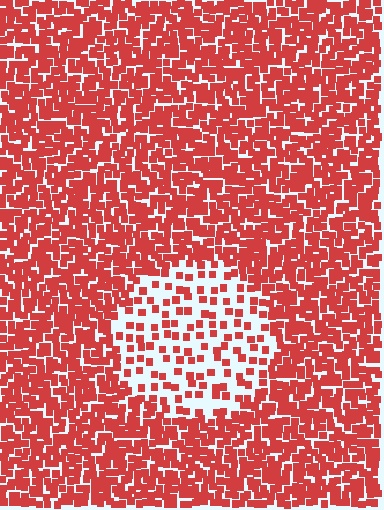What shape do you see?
I see a circle.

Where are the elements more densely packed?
The elements are more densely packed outside the circle boundary.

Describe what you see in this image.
The image contains small red elements arranged at two different densities. A circle-shaped region is visible where the elements are less densely packed than the surrounding area.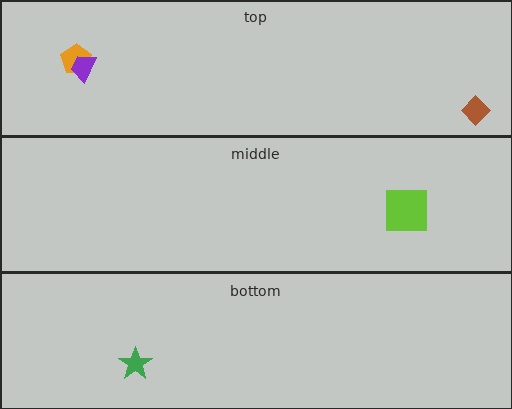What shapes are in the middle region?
The lime square.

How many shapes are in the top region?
3.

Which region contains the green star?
The bottom region.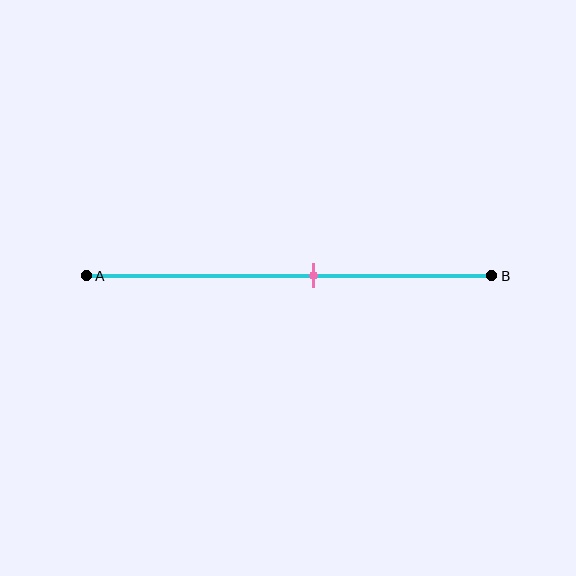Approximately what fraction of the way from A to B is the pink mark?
The pink mark is approximately 55% of the way from A to B.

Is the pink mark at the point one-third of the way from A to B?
No, the mark is at about 55% from A, not at the 33% one-third point.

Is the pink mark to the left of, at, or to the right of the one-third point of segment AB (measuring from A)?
The pink mark is to the right of the one-third point of segment AB.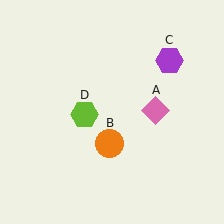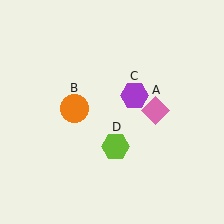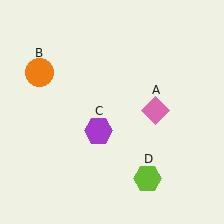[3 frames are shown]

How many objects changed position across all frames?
3 objects changed position: orange circle (object B), purple hexagon (object C), lime hexagon (object D).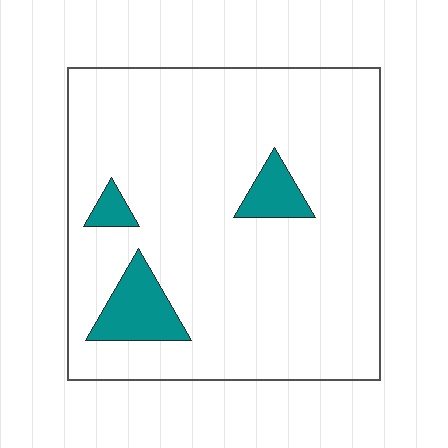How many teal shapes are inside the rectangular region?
3.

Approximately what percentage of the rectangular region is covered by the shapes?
Approximately 10%.